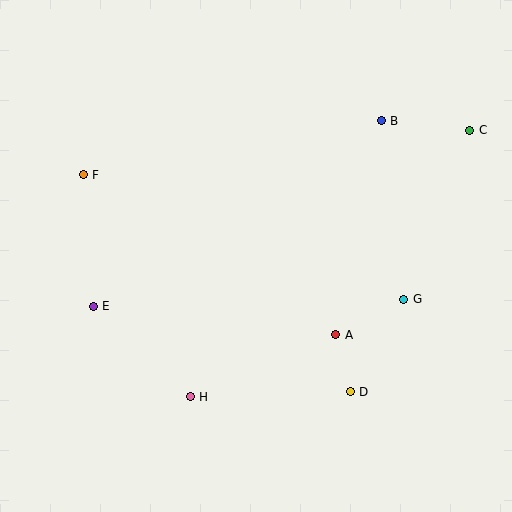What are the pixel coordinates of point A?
Point A is at (336, 335).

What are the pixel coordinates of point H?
Point H is at (190, 397).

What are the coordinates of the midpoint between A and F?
The midpoint between A and F is at (209, 255).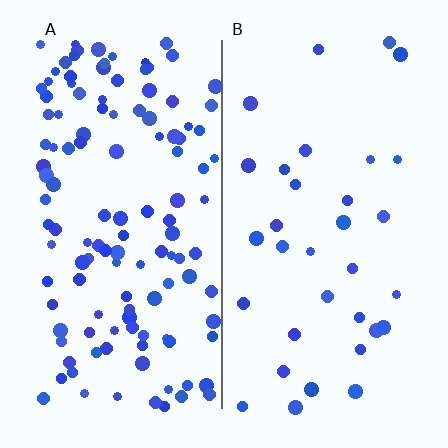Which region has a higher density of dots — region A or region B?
A (the left).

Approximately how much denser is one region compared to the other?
Approximately 3.7× — region A over region B.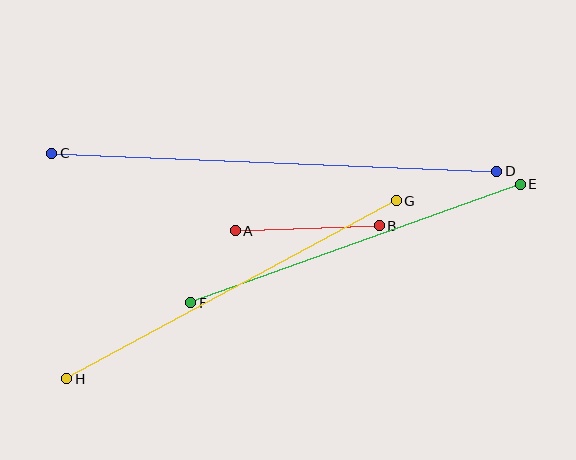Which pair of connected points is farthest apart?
Points C and D are farthest apart.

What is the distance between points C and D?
The distance is approximately 445 pixels.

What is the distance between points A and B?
The distance is approximately 144 pixels.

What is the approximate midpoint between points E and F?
The midpoint is at approximately (356, 243) pixels.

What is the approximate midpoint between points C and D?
The midpoint is at approximately (274, 162) pixels.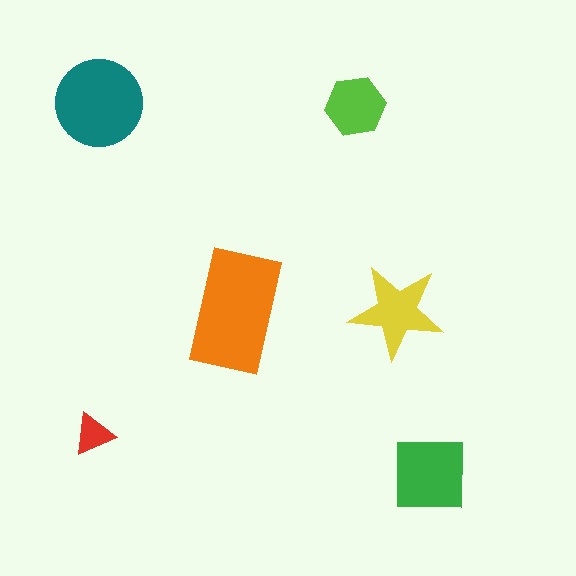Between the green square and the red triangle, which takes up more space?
The green square.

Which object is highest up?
The teal circle is topmost.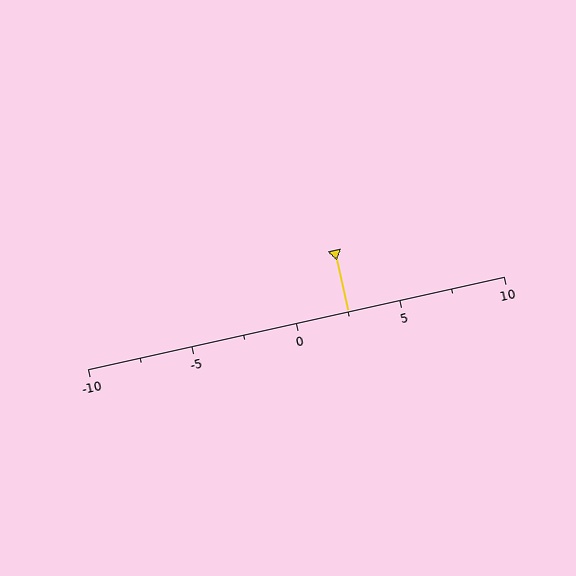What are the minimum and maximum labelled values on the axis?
The axis runs from -10 to 10.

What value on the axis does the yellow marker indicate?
The marker indicates approximately 2.5.